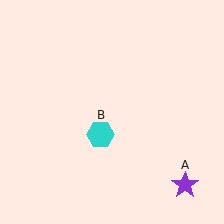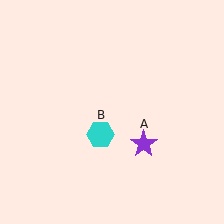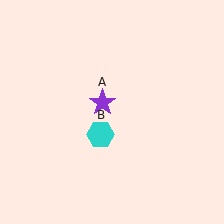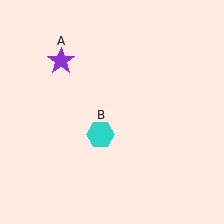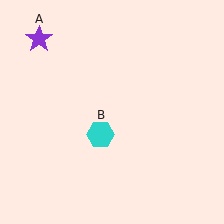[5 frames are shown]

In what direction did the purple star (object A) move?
The purple star (object A) moved up and to the left.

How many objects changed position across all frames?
1 object changed position: purple star (object A).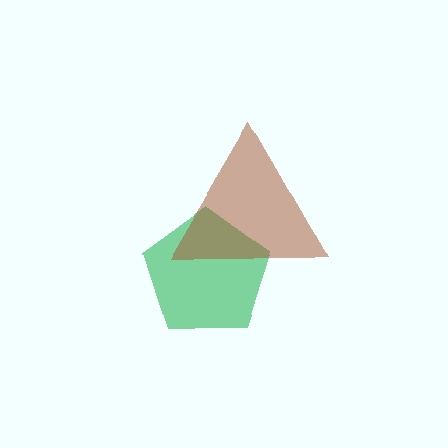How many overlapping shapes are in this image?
There are 2 overlapping shapes in the image.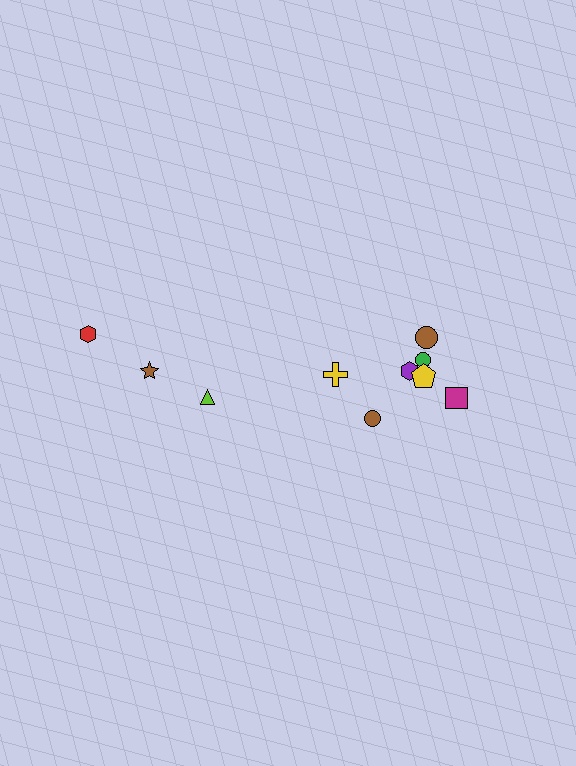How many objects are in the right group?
There are 7 objects.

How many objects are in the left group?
There are 3 objects.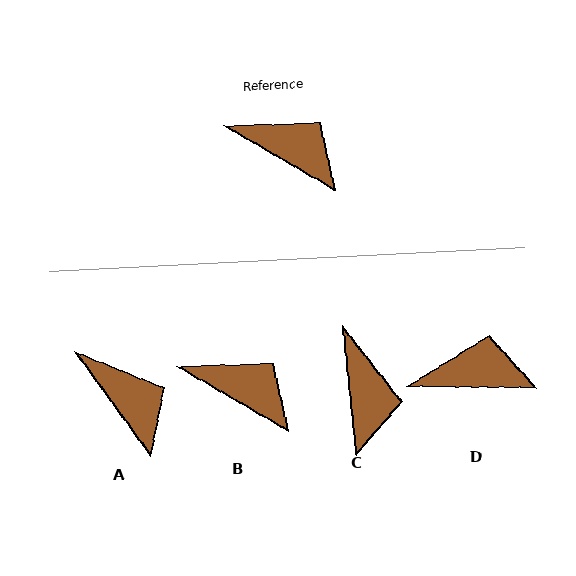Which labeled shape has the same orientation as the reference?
B.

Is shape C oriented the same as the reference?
No, it is off by about 54 degrees.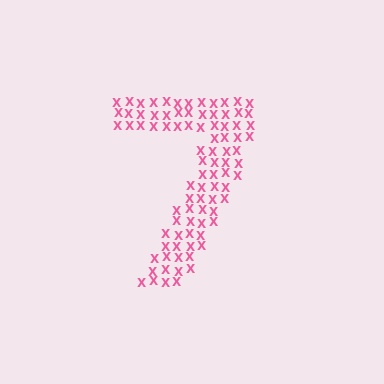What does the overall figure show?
The overall figure shows the digit 7.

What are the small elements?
The small elements are letter X's.